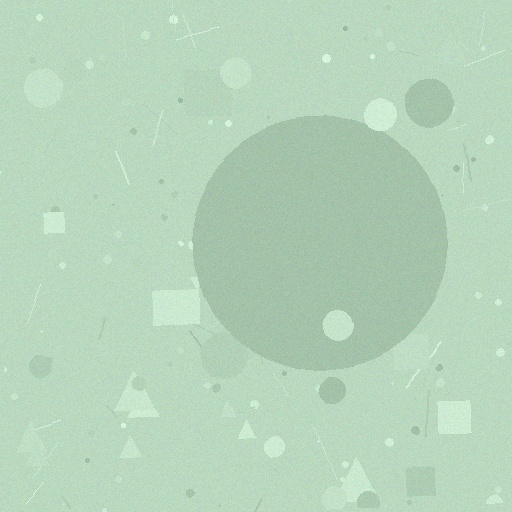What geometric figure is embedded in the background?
A circle is embedded in the background.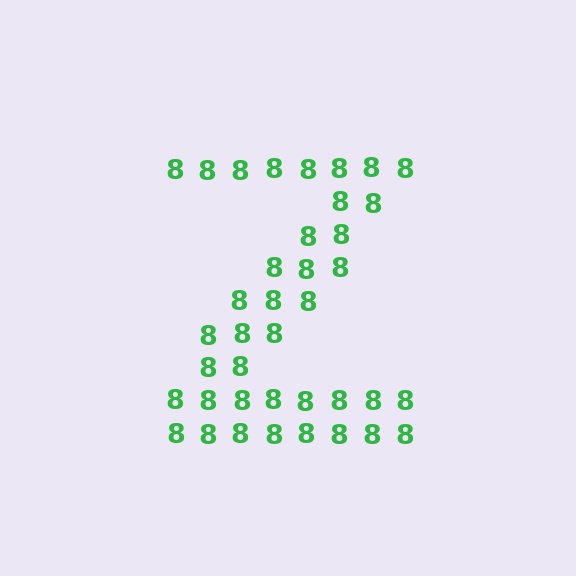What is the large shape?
The large shape is the letter Z.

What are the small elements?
The small elements are digit 8's.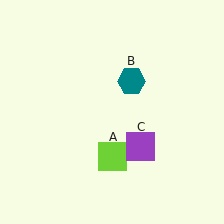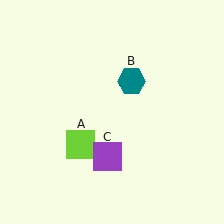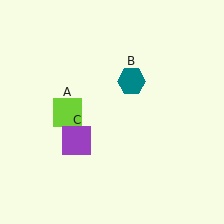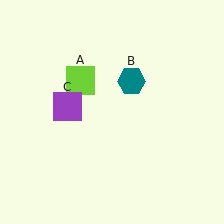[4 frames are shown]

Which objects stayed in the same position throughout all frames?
Teal hexagon (object B) remained stationary.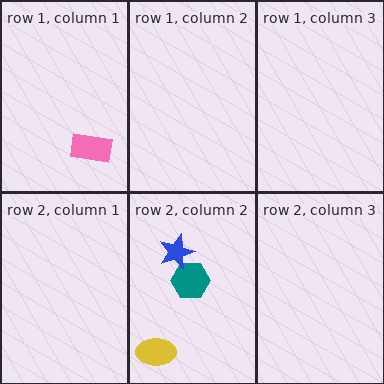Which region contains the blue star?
The row 2, column 2 region.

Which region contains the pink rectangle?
The row 1, column 1 region.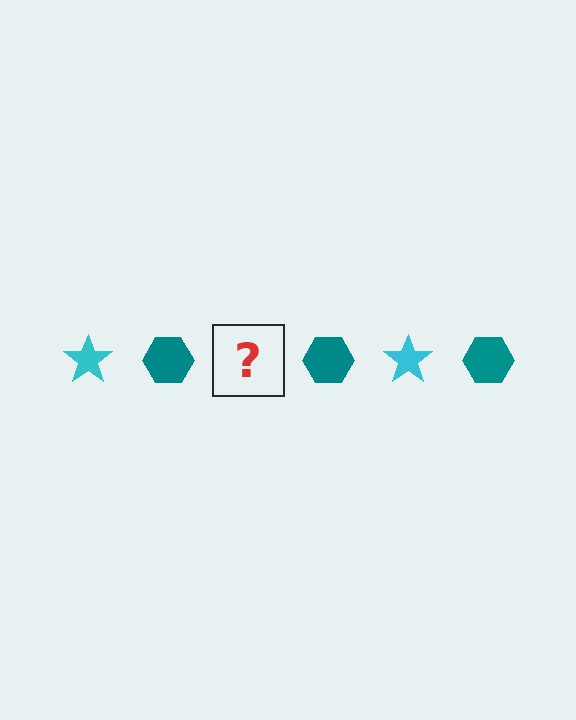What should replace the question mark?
The question mark should be replaced with a cyan star.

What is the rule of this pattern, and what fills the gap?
The rule is that the pattern alternates between cyan star and teal hexagon. The gap should be filled with a cyan star.